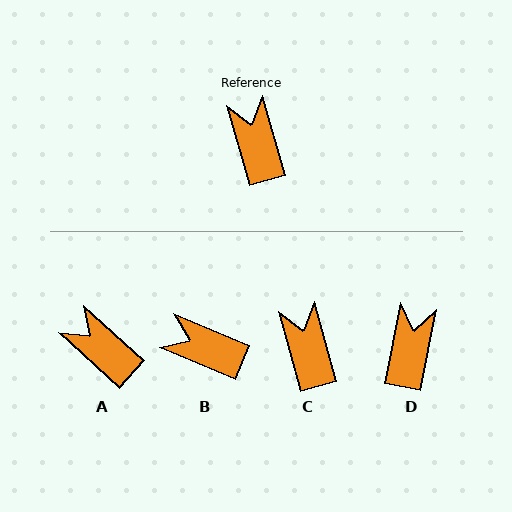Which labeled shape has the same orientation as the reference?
C.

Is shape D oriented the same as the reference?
No, it is off by about 27 degrees.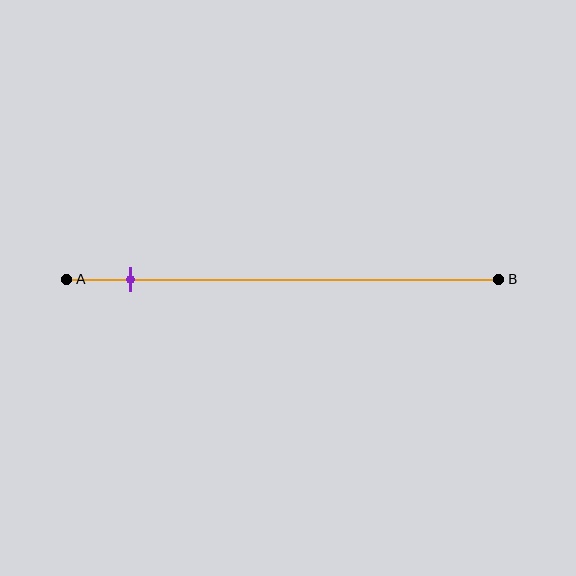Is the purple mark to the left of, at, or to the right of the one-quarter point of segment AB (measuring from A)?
The purple mark is to the left of the one-quarter point of segment AB.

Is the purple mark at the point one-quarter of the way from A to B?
No, the mark is at about 15% from A, not at the 25% one-quarter point.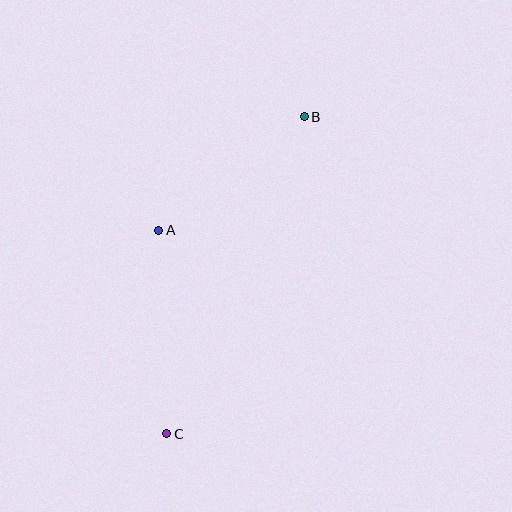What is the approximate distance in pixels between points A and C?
The distance between A and C is approximately 204 pixels.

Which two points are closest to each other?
Points A and B are closest to each other.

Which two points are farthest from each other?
Points B and C are farthest from each other.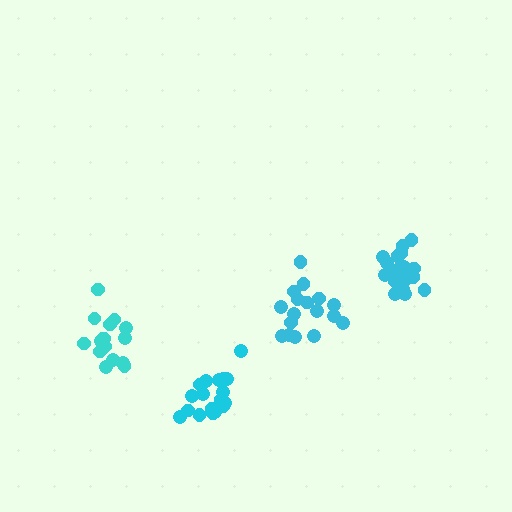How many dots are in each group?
Group 1: 16 dots, Group 2: 17 dots, Group 3: 18 dots, Group 4: 21 dots (72 total).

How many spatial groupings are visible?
There are 4 spatial groupings.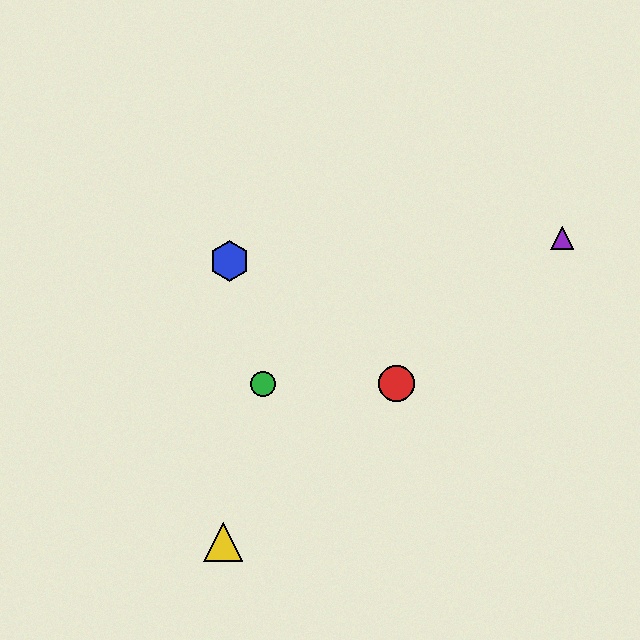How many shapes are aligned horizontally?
2 shapes (the red circle, the green circle) are aligned horizontally.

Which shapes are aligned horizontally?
The red circle, the green circle are aligned horizontally.